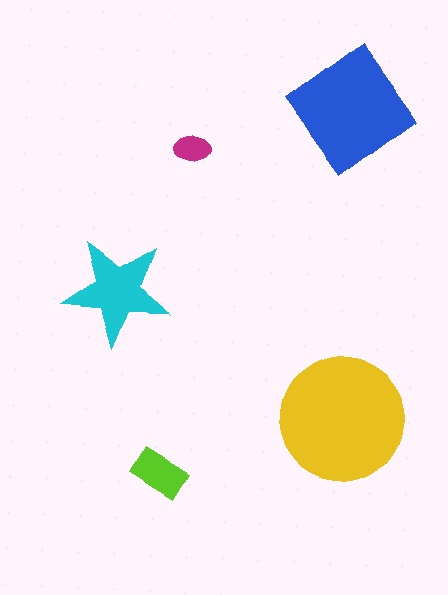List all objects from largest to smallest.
The yellow circle, the blue diamond, the cyan star, the lime rectangle, the magenta ellipse.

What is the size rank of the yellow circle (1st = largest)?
1st.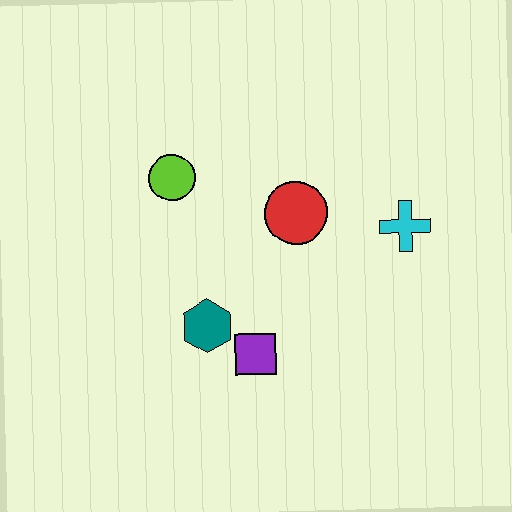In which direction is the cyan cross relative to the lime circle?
The cyan cross is to the right of the lime circle.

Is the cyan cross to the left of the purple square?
No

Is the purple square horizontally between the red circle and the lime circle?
Yes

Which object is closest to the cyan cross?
The red circle is closest to the cyan cross.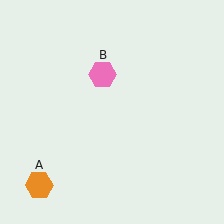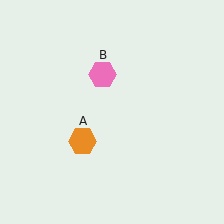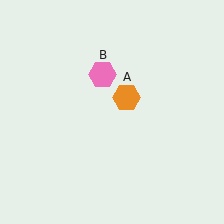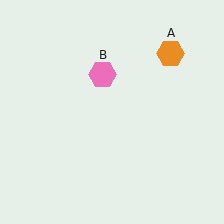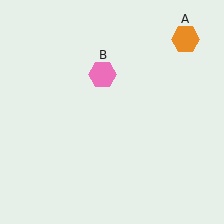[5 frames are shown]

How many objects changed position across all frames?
1 object changed position: orange hexagon (object A).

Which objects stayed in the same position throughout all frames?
Pink hexagon (object B) remained stationary.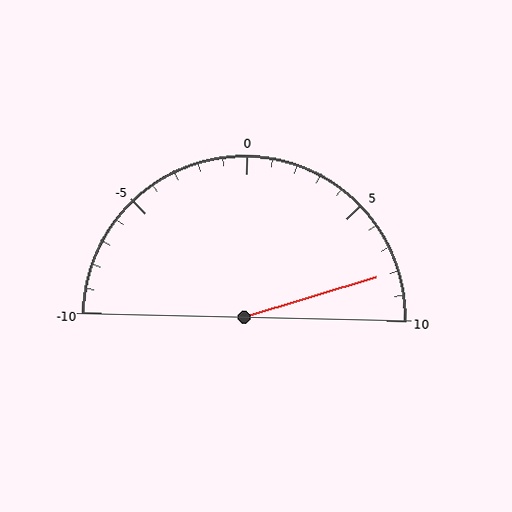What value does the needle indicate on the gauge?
The needle indicates approximately 8.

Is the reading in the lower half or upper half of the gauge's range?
The reading is in the upper half of the range (-10 to 10).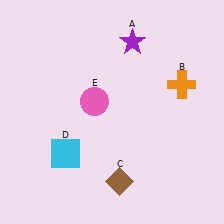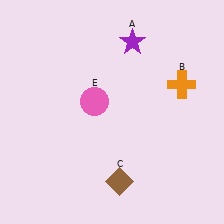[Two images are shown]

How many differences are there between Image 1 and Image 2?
There is 1 difference between the two images.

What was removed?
The cyan square (D) was removed in Image 2.